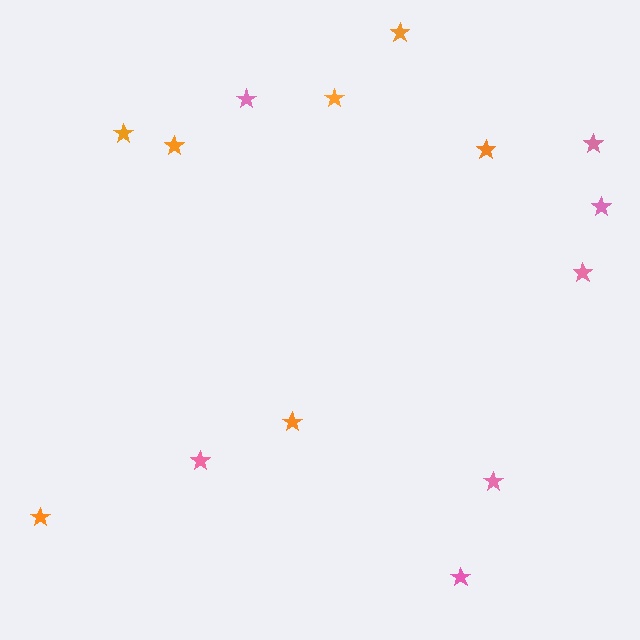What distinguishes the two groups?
There are 2 groups: one group of pink stars (7) and one group of orange stars (7).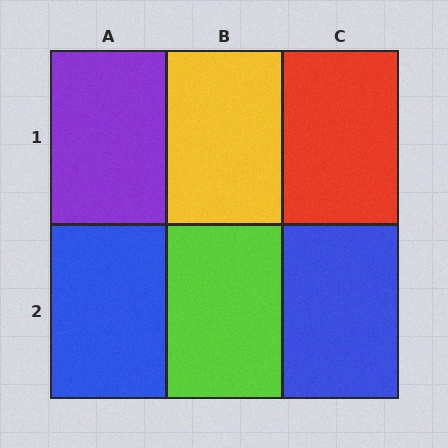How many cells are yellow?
1 cell is yellow.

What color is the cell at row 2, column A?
Blue.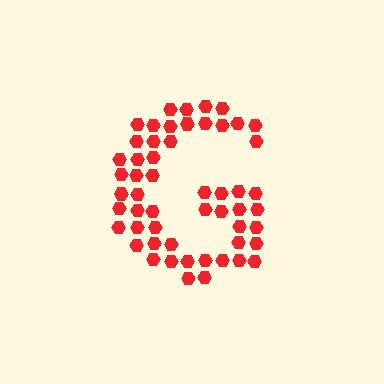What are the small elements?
The small elements are hexagons.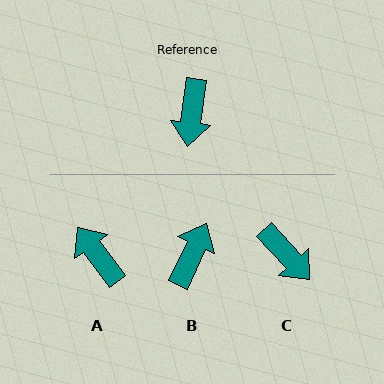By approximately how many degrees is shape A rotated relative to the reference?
Approximately 136 degrees clockwise.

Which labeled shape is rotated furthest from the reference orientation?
B, about 162 degrees away.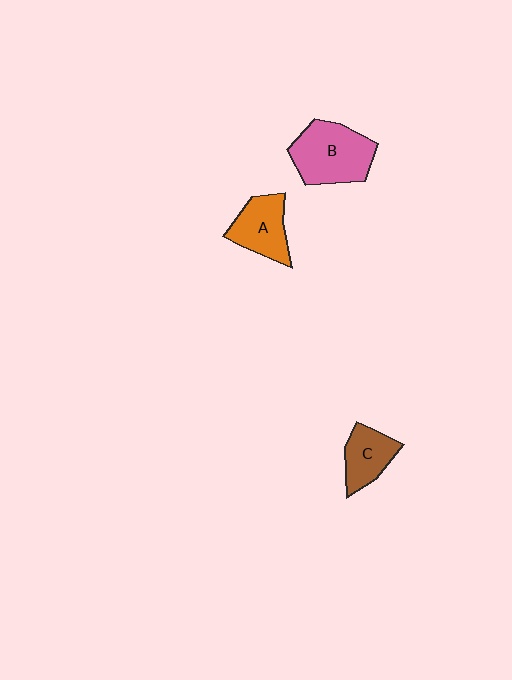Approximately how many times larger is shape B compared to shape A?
Approximately 1.4 times.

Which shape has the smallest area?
Shape C (brown).